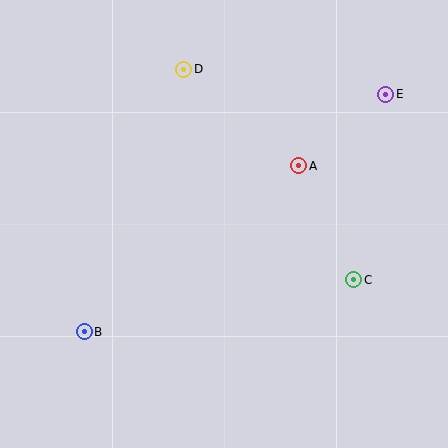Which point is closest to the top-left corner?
Point D is closest to the top-left corner.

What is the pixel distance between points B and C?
The distance between B and C is 274 pixels.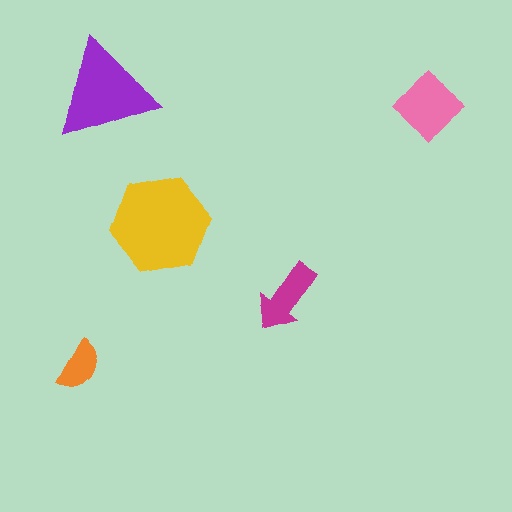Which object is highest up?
The pink diamond is topmost.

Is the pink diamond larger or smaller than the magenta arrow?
Larger.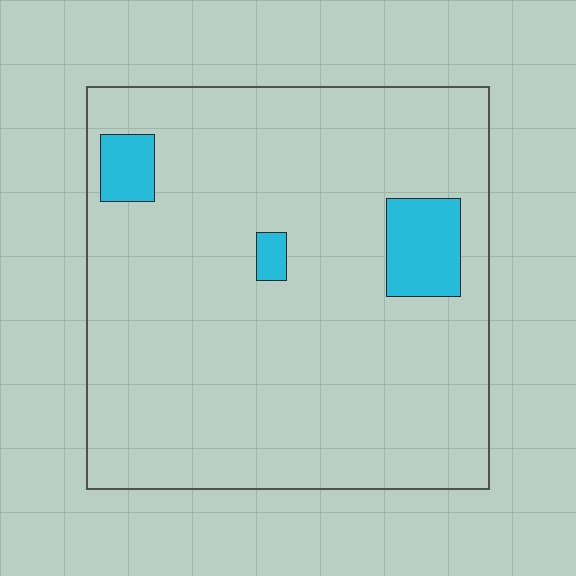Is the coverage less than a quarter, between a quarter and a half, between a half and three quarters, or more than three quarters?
Less than a quarter.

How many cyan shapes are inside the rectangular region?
3.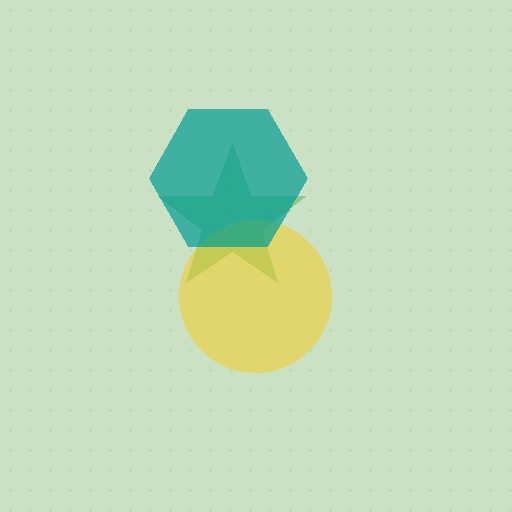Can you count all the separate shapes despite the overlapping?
Yes, there are 3 separate shapes.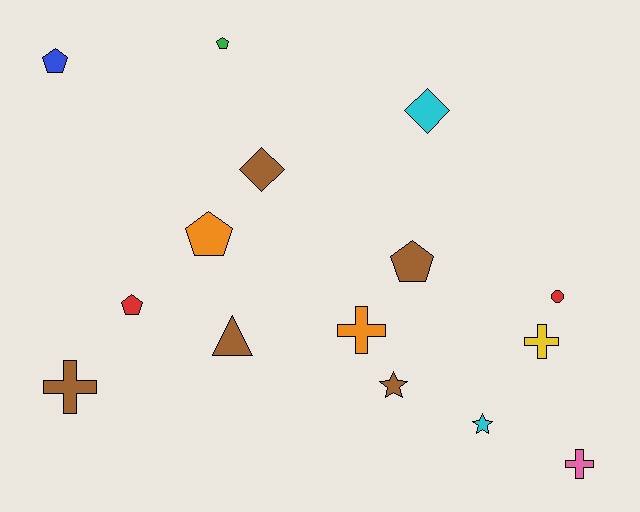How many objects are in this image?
There are 15 objects.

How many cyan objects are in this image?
There are 2 cyan objects.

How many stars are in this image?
There are 2 stars.